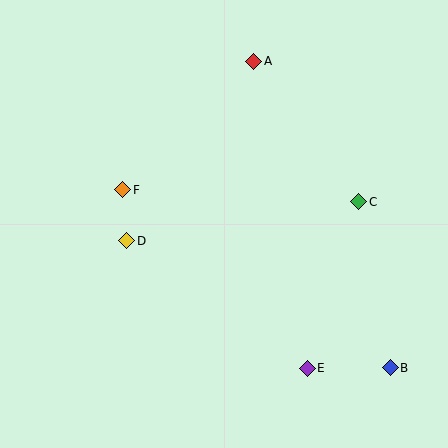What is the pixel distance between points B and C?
The distance between B and C is 169 pixels.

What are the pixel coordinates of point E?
Point E is at (307, 368).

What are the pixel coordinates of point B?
Point B is at (390, 368).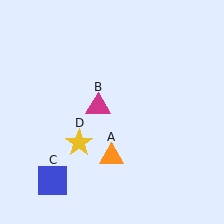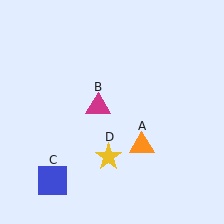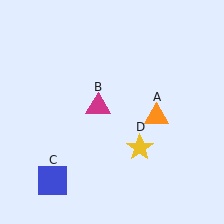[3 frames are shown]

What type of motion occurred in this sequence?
The orange triangle (object A), yellow star (object D) rotated counterclockwise around the center of the scene.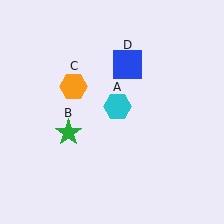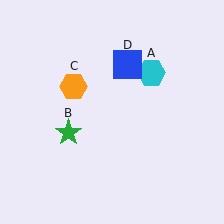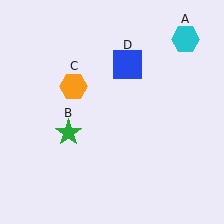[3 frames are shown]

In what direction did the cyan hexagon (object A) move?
The cyan hexagon (object A) moved up and to the right.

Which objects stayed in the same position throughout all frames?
Green star (object B) and orange hexagon (object C) and blue square (object D) remained stationary.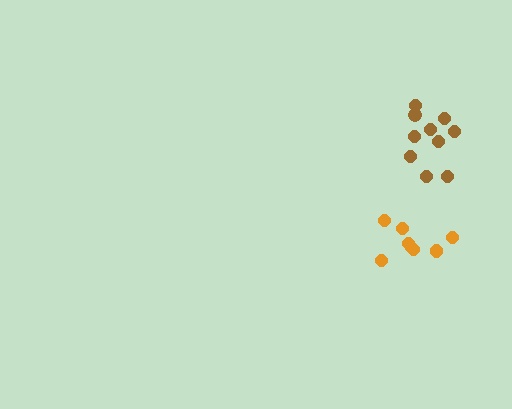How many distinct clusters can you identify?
There are 2 distinct clusters.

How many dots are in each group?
Group 1: 8 dots, Group 2: 10 dots (18 total).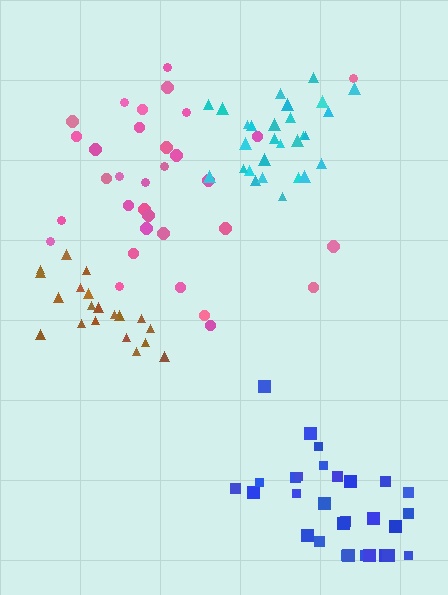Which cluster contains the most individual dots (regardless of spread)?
Pink (33).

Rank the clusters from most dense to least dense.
cyan, brown, pink, blue.